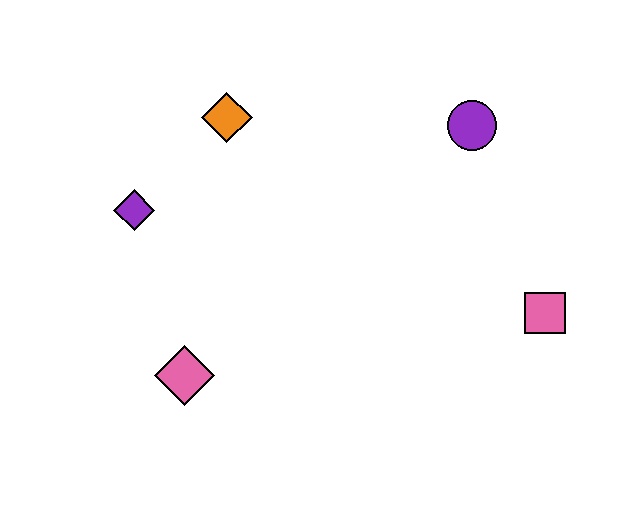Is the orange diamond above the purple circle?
Yes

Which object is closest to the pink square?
The purple circle is closest to the pink square.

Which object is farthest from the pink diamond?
The purple circle is farthest from the pink diamond.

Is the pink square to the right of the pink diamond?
Yes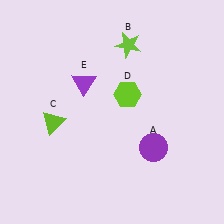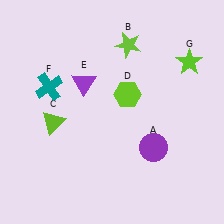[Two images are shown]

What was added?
A teal cross (F), a lime star (G) were added in Image 2.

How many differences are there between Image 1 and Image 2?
There are 2 differences between the two images.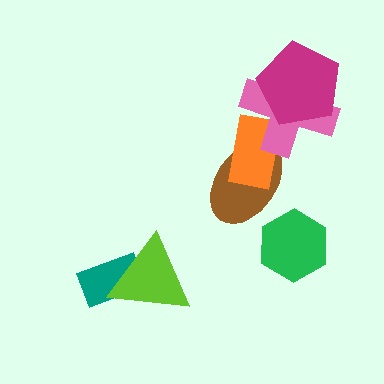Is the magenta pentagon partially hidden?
No, no other shape covers it.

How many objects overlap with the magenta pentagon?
1 object overlaps with the magenta pentagon.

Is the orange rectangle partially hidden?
Yes, it is partially covered by another shape.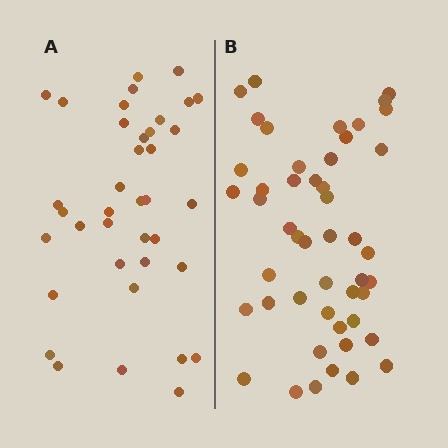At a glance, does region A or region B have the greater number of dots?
Region B (the right region) has more dots.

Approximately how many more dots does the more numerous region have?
Region B has roughly 10 or so more dots than region A.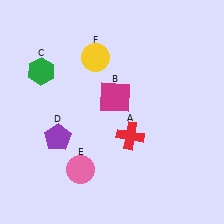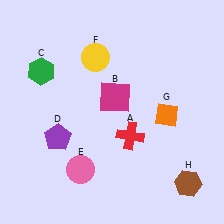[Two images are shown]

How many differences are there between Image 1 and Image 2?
There are 2 differences between the two images.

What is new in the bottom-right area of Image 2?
A brown hexagon (H) was added in the bottom-right area of Image 2.